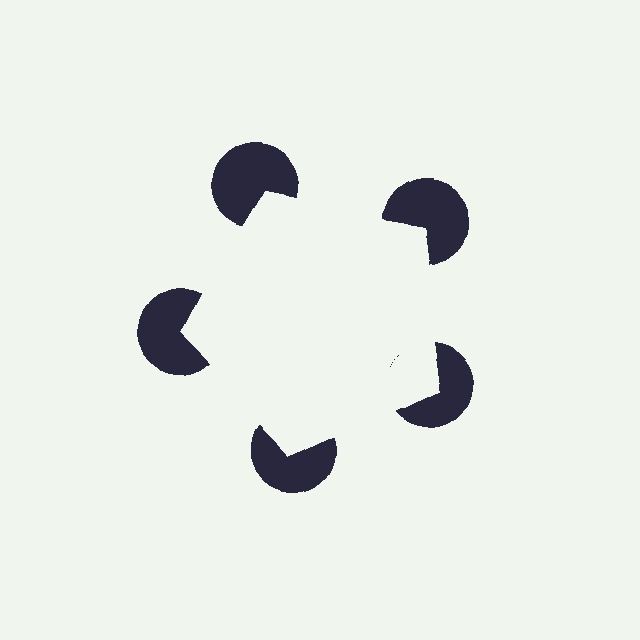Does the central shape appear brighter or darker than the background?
It typically appears slightly brighter than the background, even though no actual brightness change is drawn.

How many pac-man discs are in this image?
There are 5 — one at each vertex of the illusory pentagon.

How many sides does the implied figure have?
5 sides.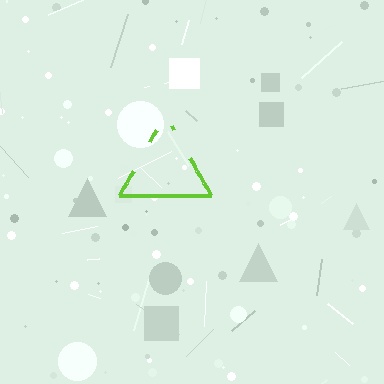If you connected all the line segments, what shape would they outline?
They would outline a triangle.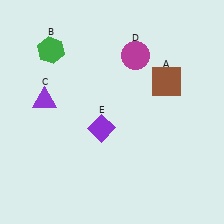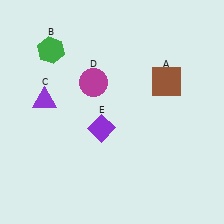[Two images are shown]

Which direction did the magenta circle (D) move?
The magenta circle (D) moved left.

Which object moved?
The magenta circle (D) moved left.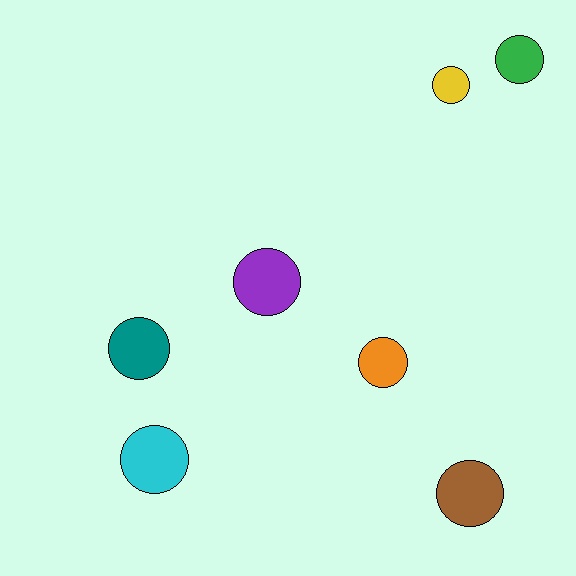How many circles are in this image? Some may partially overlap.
There are 7 circles.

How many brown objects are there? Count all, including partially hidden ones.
There is 1 brown object.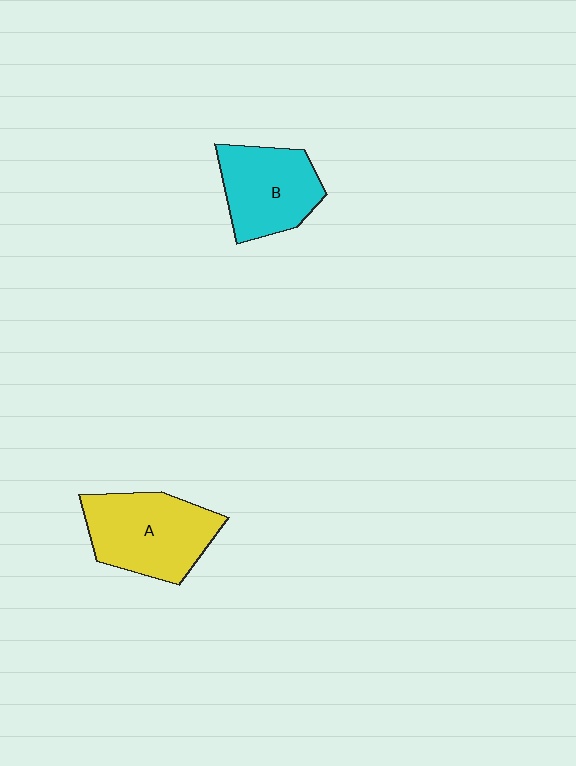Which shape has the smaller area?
Shape B (cyan).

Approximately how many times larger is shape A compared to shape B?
Approximately 1.2 times.